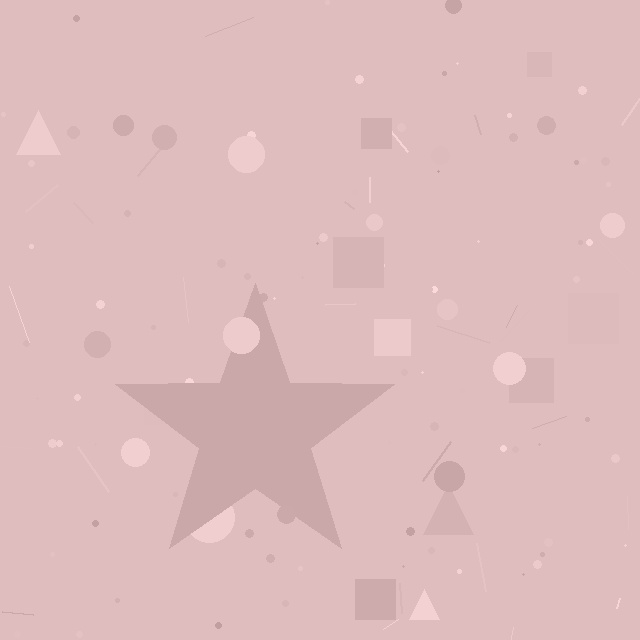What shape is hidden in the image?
A star is hidden in the image.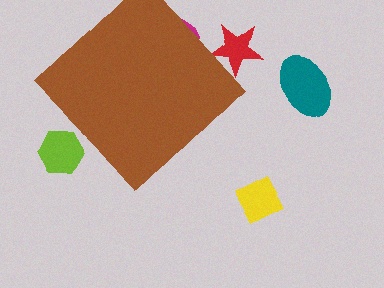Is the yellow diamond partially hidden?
No, the yellow diamond is fully visible.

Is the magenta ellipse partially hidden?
Yes, the magenta ellipse is partially hidden behind the brown diamond.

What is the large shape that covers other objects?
A brown diamond.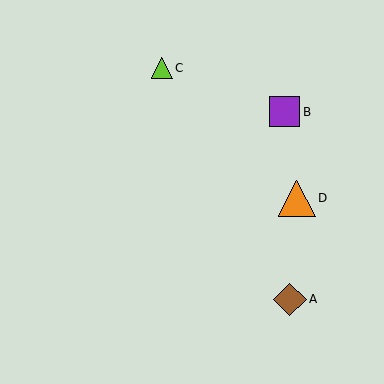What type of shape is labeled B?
Shape B is a purple square.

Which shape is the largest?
The orange triangle (labeled D) is the largest.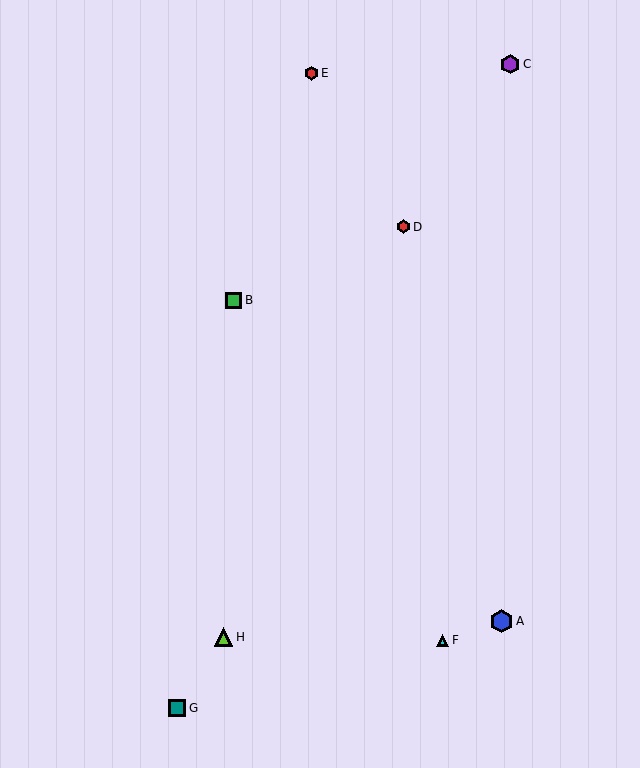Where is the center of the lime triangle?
The center of the lime triangle is at (224, 637).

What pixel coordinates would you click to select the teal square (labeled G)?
Click at (177, 708) to select the teal square G.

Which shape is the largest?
The blue hexagon (labeled A) is the largest.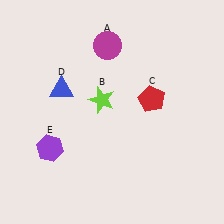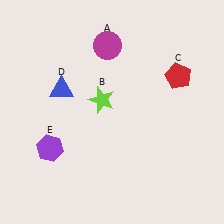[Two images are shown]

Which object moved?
The red pentagon (C) moved right.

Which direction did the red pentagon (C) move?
The red pentagon (C) moved right.